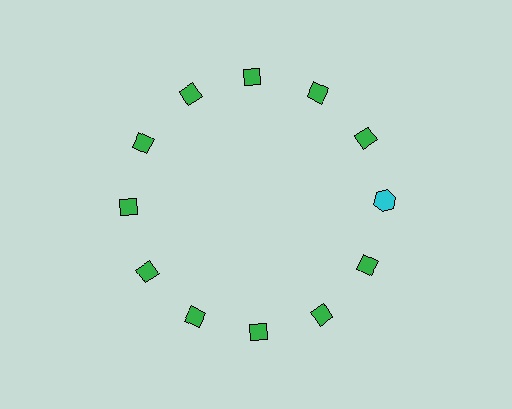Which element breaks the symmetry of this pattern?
The cyan hexagon at roughly the 3 o'clock position breaks the symmetry. All other shapes are green diamonds.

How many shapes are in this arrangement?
There are 12 shapes arranged in a ring pattern.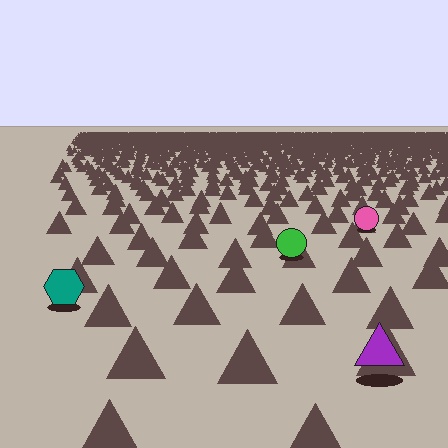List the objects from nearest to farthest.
From nearest to farthest: the purple triangle, the teal hexagon, the green circle, the pink circle.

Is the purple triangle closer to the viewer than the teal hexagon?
Yes. The purple triangle is closer — you can tell from the texture gradient: the ground texture is coarser near it.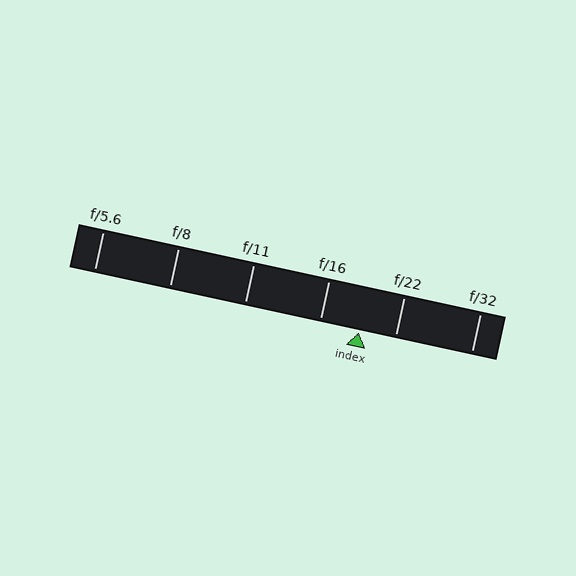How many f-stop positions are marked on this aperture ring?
There are 6 f-stop positions marked.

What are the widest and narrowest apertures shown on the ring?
The widest aperture shown is f/5.6 and the narrowest is f/32.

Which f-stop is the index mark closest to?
The index mark is closest to f/22.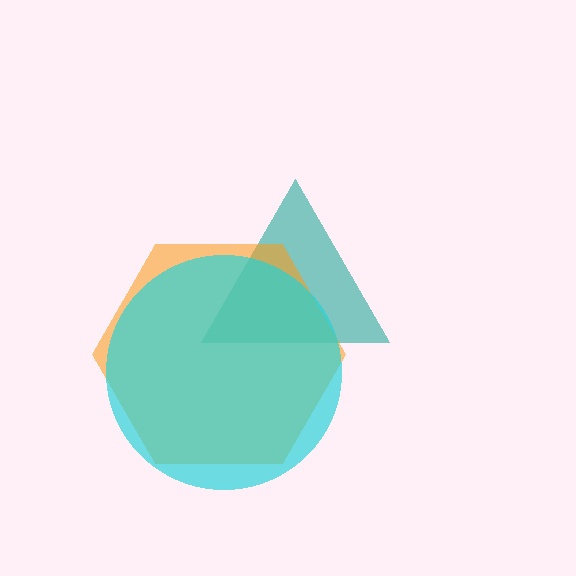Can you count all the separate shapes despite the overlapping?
Yes, there are 3 separate shapes.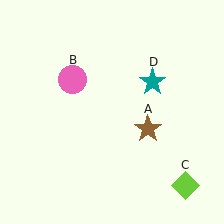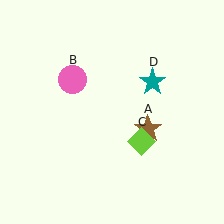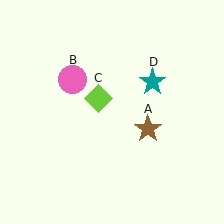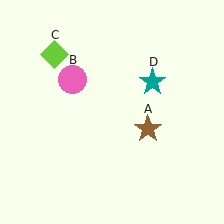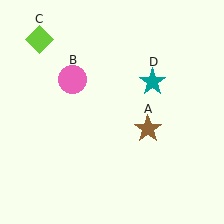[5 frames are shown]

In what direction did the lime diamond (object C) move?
The lime diamond (object C) moved up and to the left.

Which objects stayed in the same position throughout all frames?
Brown star (object A) and pink circle (object B) and teal star (object D) remained stationary.